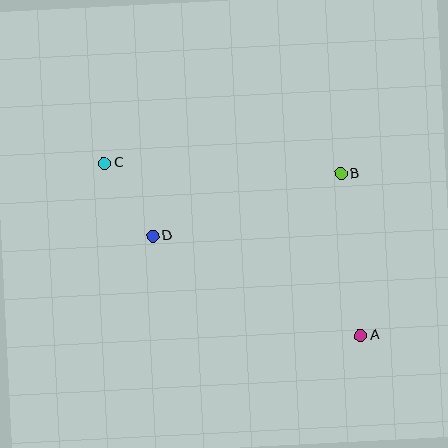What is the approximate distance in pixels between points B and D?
The distance between B and D is approximately 198 pixels.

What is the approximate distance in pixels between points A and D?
The distance between A and D is approximately 230 pixels.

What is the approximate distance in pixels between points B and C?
The distance between B and C is approximately 237 pixels.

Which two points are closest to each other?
Points C and D are closest to each other.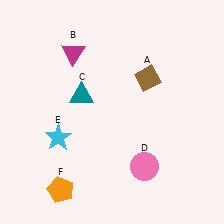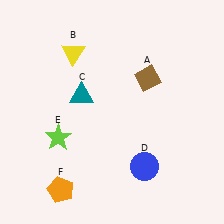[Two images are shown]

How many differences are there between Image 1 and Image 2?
There are 3 differences between the two images.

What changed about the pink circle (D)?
In Image 1, D is pink. In Image 2, it changed to blue.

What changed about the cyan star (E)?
In Image 1, E is cyan. In Image 2, it changed to lime.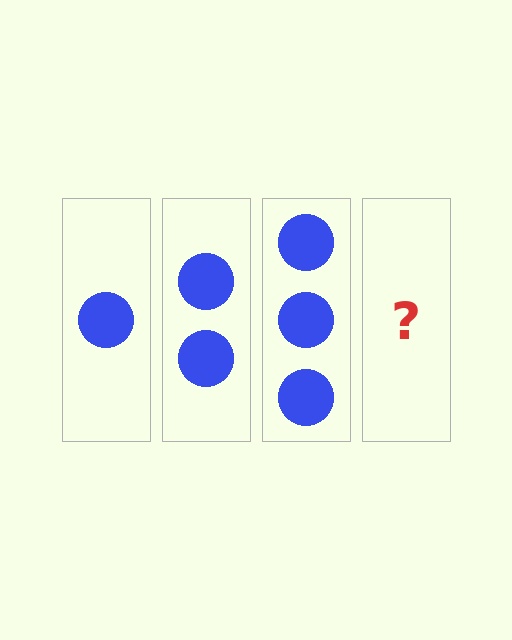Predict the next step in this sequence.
The next step is 4 circles.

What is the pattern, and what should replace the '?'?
The pattern is that each step adds one more circle. The '?' should be 4 circles.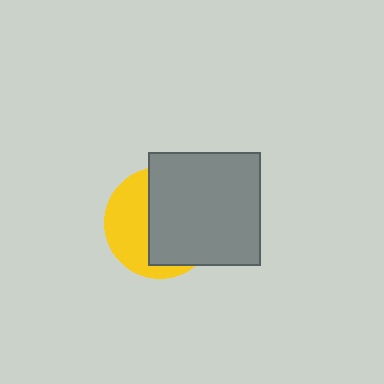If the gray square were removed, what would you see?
You would see the complete yellow circle.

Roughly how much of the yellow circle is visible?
A small part of it is visible (roughly 41%).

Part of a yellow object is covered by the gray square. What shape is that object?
It is a circle.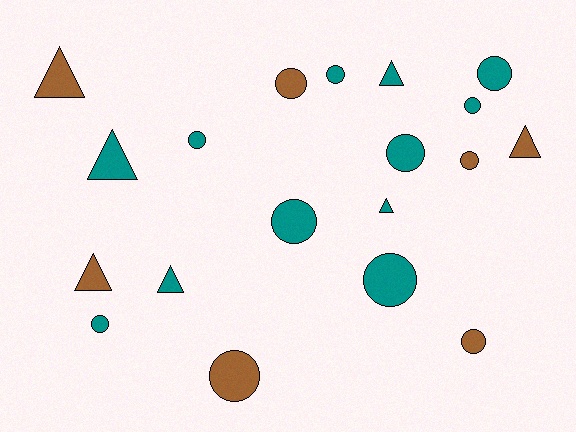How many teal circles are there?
There are 8 teal circles.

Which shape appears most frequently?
Circle, with 12 objects.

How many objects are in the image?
There are 19 objects.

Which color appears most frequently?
Teal, with 12 objects.